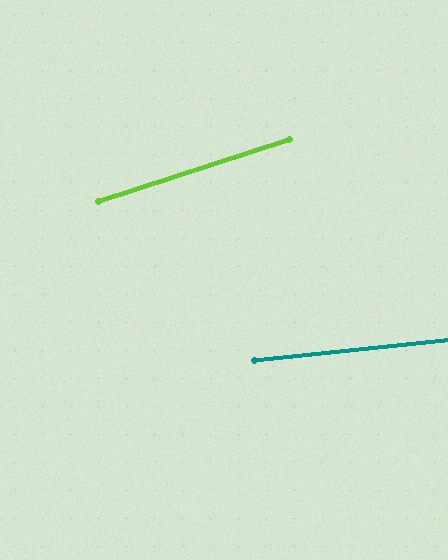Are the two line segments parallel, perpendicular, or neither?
Neither parallel nor perpendicular — they differ by about 12°.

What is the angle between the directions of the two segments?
Approximately 12 degrees.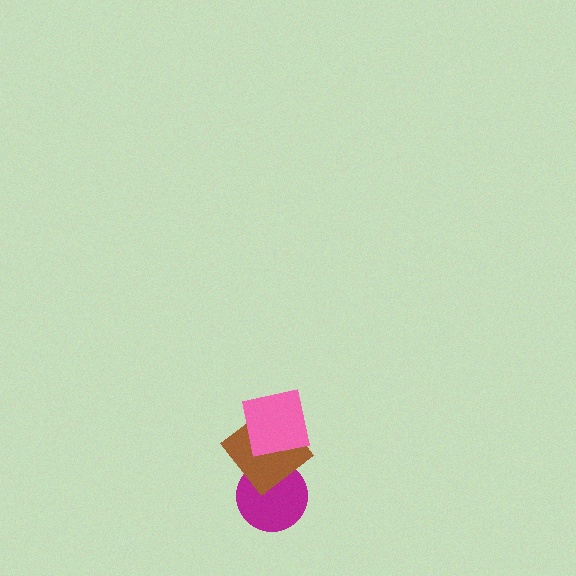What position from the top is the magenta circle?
The magenta circle is 3rd from the top.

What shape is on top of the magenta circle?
The brown diamond is on top of the magenta circle.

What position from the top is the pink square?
The pink square is 1st from the top.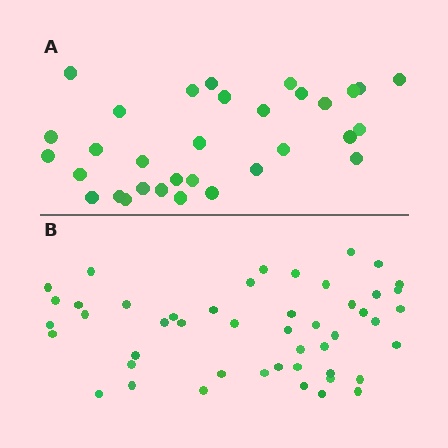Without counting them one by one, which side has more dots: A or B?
Region B (the bottom region) has more dots.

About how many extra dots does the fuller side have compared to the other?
Region B has approximately 15 more dots than region A.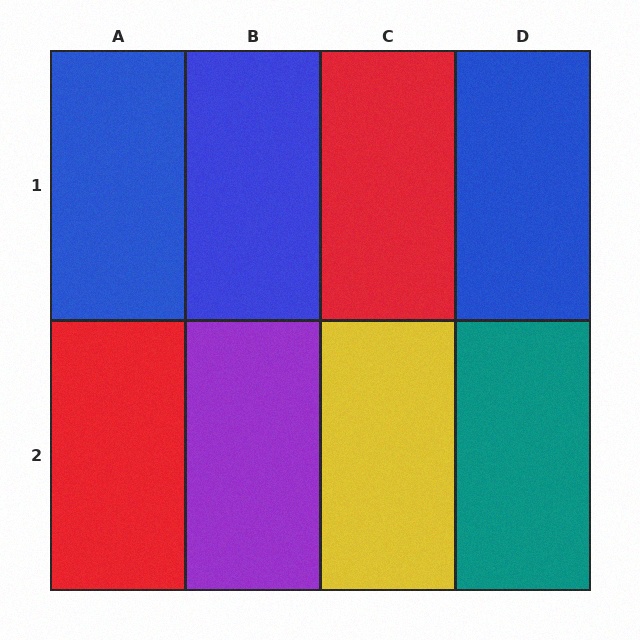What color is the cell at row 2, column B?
Purple.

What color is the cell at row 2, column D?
Teal.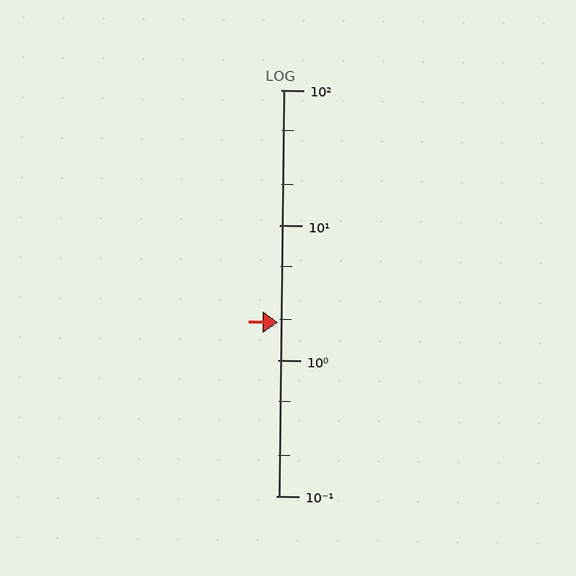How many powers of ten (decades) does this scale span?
The scale spans 3 decades, from 0.1 to 100.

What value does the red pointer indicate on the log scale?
The pointer indicates approximately 1.9.